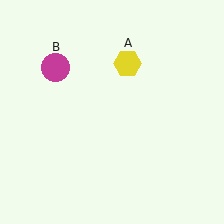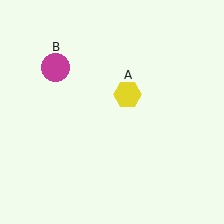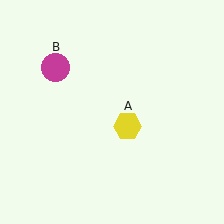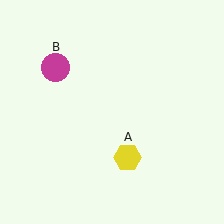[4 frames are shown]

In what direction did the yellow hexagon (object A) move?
The yellow hexagon (object A) moved down.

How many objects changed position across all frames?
1 object changed position: yellow hexagon (object A).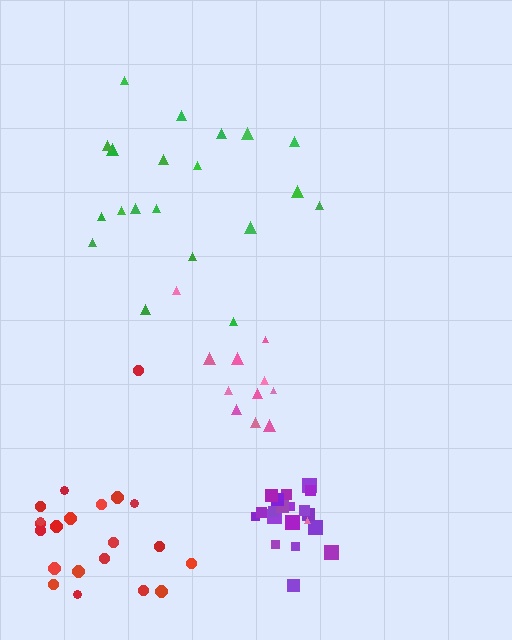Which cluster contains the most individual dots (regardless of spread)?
Red (21).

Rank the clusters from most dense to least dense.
purple, red, green, pink.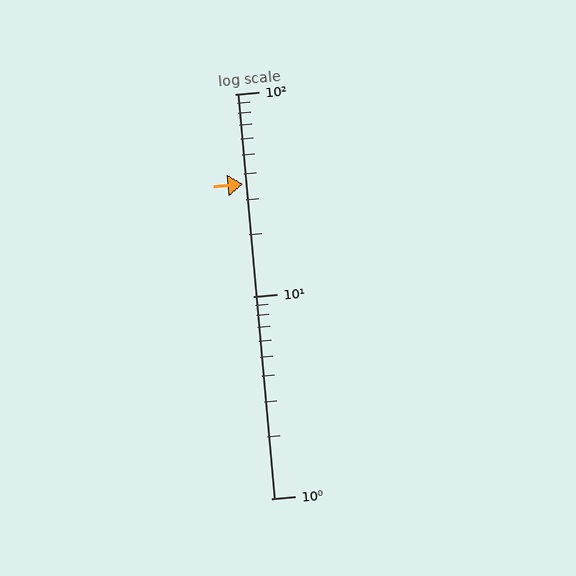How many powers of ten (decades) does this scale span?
The scale spans 2 decades, from 1 to 100.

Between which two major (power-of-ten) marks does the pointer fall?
The pointer is between 10 and 100.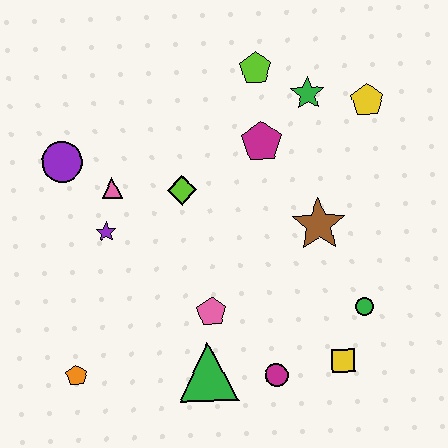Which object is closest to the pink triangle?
The purple star is closest to the pink triangle.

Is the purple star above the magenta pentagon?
No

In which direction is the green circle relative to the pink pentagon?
The green circle is to the right of the pink pentagon.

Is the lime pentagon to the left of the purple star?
No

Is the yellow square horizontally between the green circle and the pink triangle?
Yes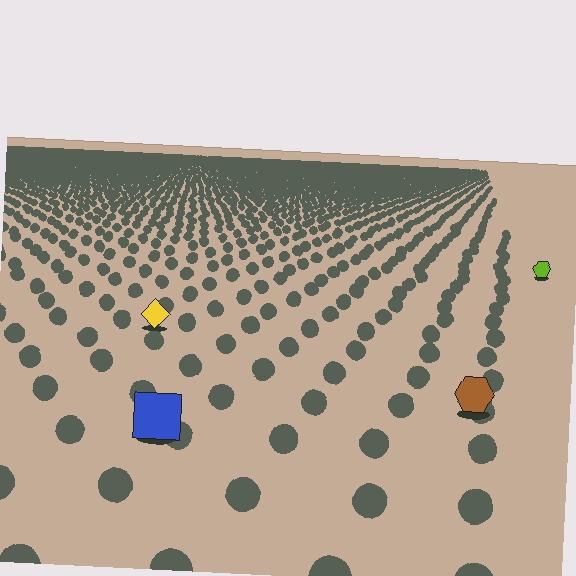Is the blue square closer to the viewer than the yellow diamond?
Yes. The blue square is closer — you can tell from the texture gradient: the ground texture is coarser near it.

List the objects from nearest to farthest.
From nearest to farthest: the blue square, the brown hexagon, the yellow diamond, the lime hexagon.